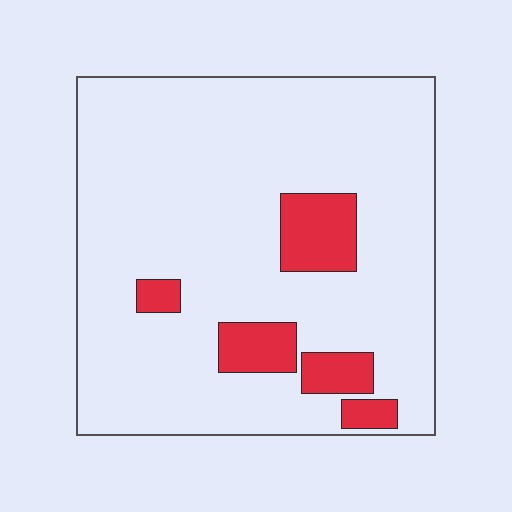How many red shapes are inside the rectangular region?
5.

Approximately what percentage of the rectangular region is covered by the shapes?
Approximately 15%.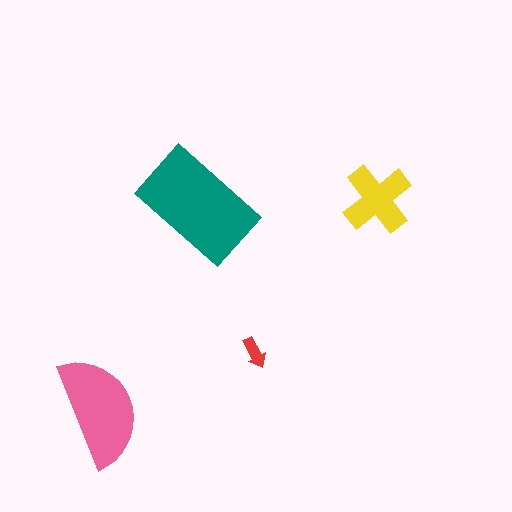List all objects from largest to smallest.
The teal rectangle, the pink semicircle, the yellow cross, the red arrow.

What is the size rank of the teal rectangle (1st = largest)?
1st.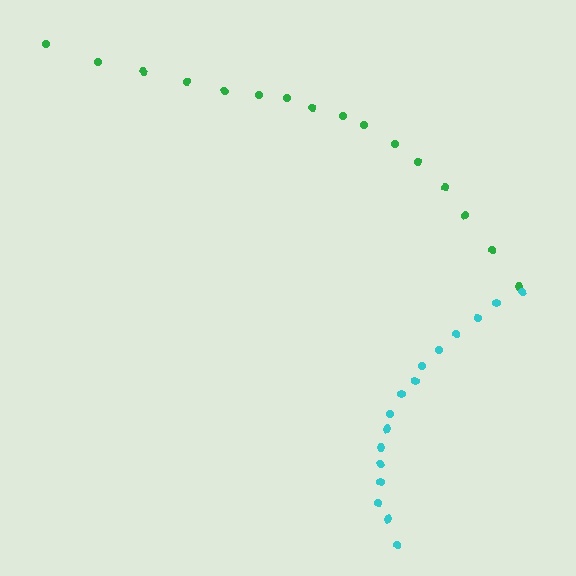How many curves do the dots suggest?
There are 2 distinct paths.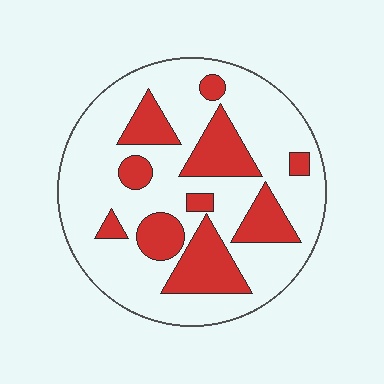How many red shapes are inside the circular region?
10.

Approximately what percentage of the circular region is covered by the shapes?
Approximately 30%.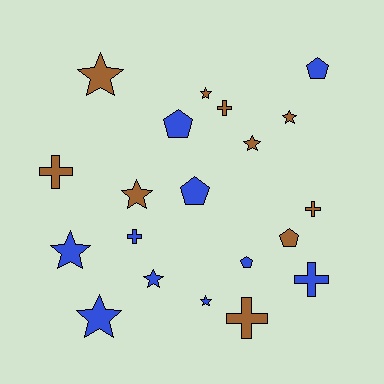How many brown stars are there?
There are 5 brown stars.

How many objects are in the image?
There are 20 objects.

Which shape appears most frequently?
Star, with 9 objects.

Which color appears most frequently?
Blue, with 10 objects.